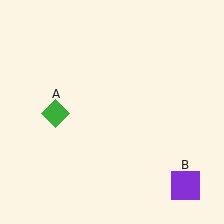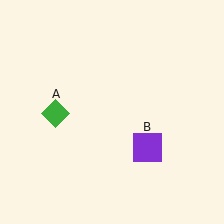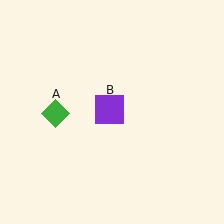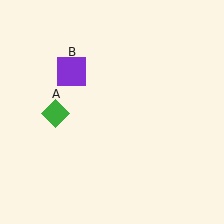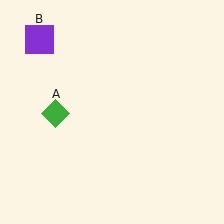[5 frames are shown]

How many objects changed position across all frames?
1 object changed position: purple square (object B).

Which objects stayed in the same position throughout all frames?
Green diamond (object A) remained stationary.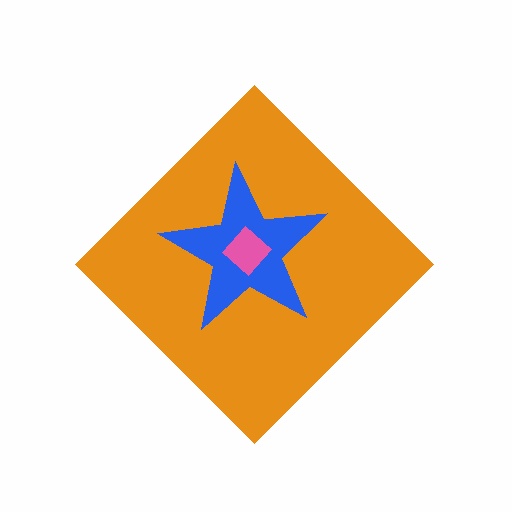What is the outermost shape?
The orange diamond.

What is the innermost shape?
The pink diamond.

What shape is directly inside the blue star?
The pink diamond.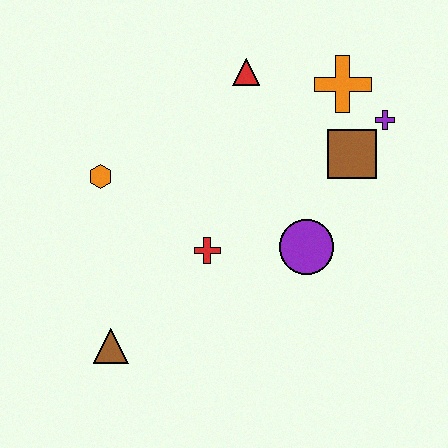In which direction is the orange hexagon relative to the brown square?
The orange hexagon is to the left of the brown square.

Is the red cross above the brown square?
No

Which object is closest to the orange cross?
The purple cross is closest to the orange cross.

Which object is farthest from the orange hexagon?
The purple cross is farthest from the orange hexagon.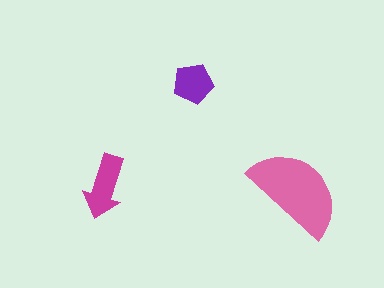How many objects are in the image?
There are 3 objects in the image.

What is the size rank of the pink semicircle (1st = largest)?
1st.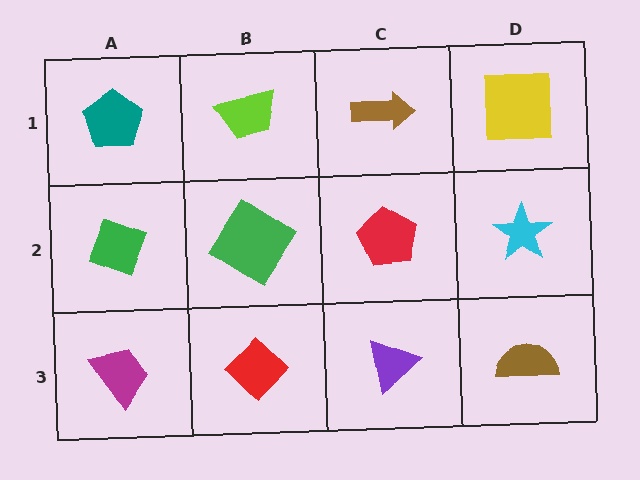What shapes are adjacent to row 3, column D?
A cyan star (row 2, column D), a purple triangle (row 3, column C).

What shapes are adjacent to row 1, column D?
A cyan star (row 2, column D), a brown arrow (row 1, column C).